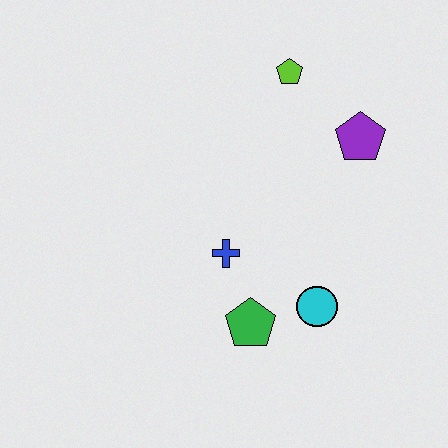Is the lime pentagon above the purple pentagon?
Yes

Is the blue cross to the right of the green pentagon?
No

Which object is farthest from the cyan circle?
The lime pentagon is farthest from the cyan circle.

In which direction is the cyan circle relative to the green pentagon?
The cyan circle is to the right of the green pentagon.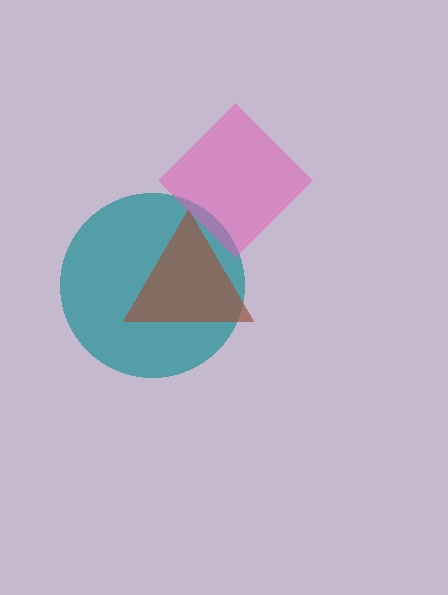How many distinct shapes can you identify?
There are 3 distinct shapes: a teal circle, a brown triangle, a pink diamond.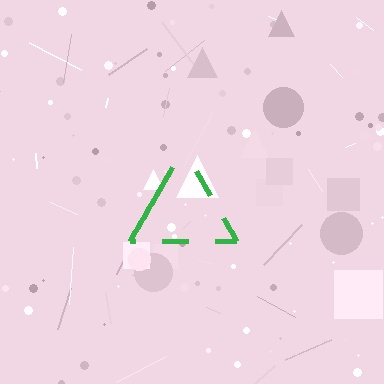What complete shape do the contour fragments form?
The contour fragments form a triangle.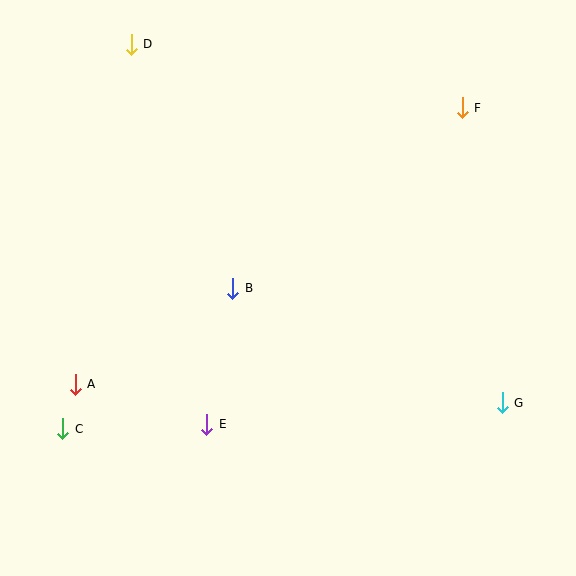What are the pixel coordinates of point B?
Point B is at (233, 288).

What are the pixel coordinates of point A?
Point A is at (75, 384).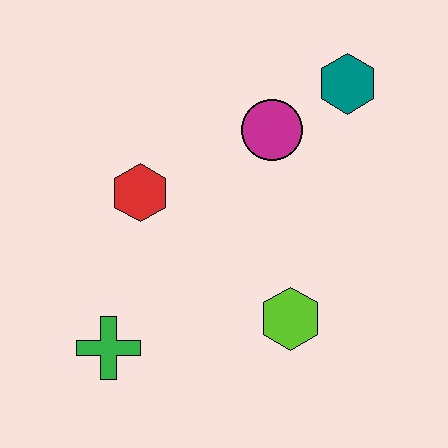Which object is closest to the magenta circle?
The teal hexagon is closest to the magenta circle.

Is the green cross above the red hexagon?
No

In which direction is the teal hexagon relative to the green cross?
The teal hexagon is above the green cross.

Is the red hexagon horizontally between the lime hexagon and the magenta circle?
No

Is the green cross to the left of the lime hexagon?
Yes